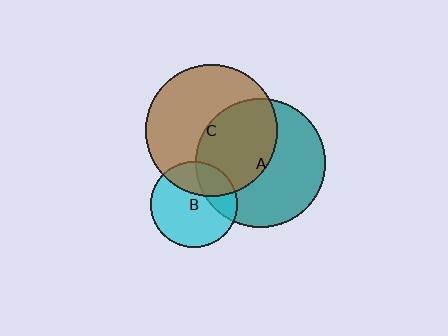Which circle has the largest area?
Circle C (brown).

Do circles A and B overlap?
Yes.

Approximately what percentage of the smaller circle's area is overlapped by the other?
Approximately 25%.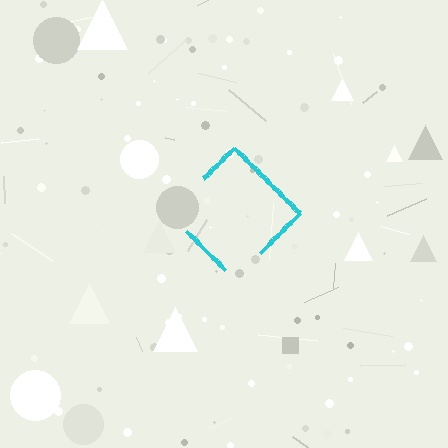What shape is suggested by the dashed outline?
The dashed outline suggests a diamond.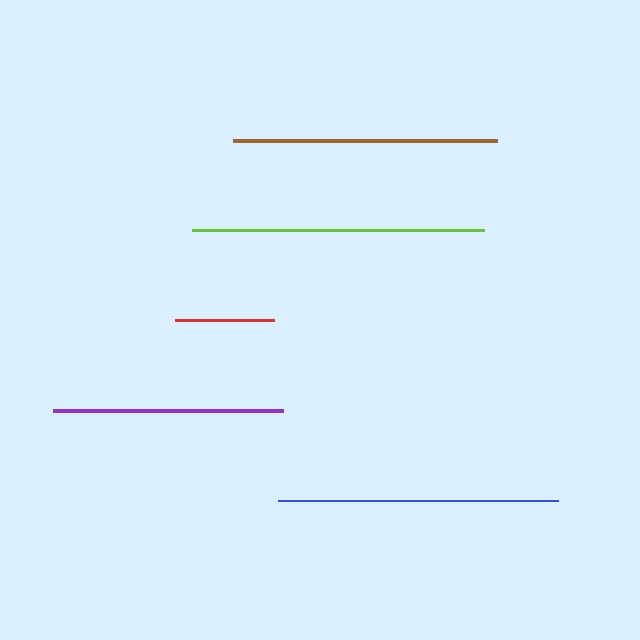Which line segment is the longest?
The lime line is the longest at approximately 292 pixels.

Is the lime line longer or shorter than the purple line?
The lime line is longer than the purple line.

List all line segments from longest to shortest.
From longest to shortest: lime, blue, brown, purple, red.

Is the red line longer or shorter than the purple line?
The purple line is longer than the red line.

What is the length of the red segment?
The red segment is approximately 99 pixels long.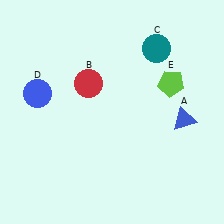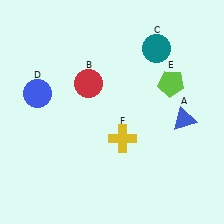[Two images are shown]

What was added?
A yellow cross (F) was added in Image 2.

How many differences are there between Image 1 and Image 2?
There is 1 difference between the two images.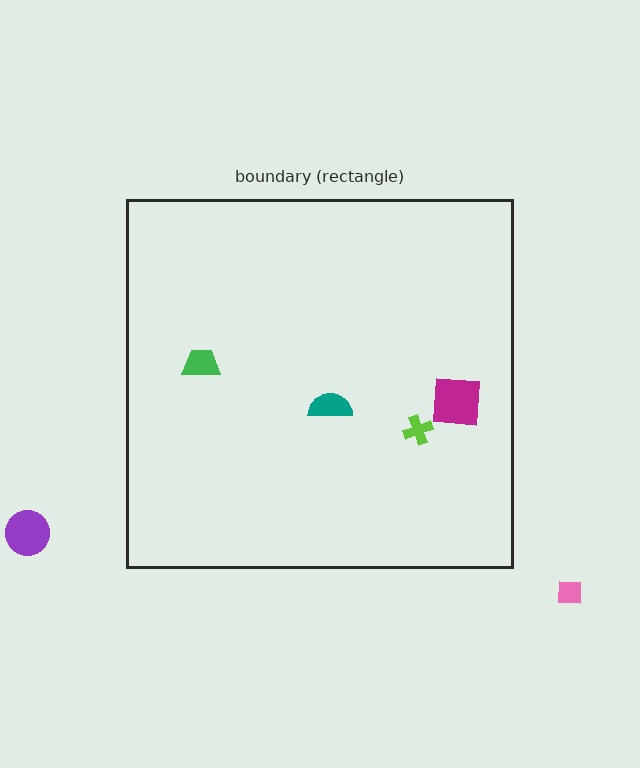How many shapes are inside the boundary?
4 inside, 2 outside.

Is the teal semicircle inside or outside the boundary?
Inside.